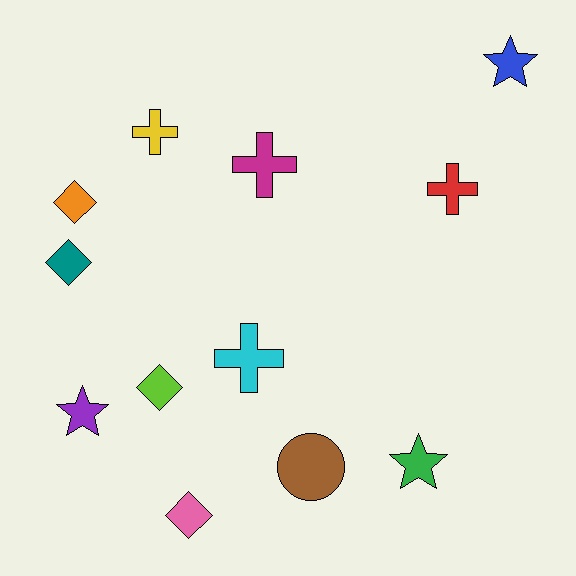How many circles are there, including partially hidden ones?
There is 1 circle.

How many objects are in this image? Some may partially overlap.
There are 12 objects.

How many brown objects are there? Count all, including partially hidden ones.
There is 1 brown object.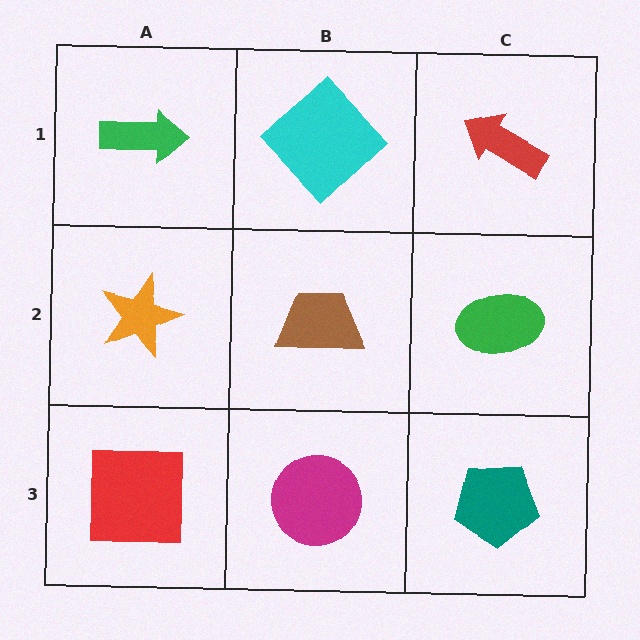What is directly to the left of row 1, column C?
A cyan diamond.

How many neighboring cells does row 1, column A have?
2.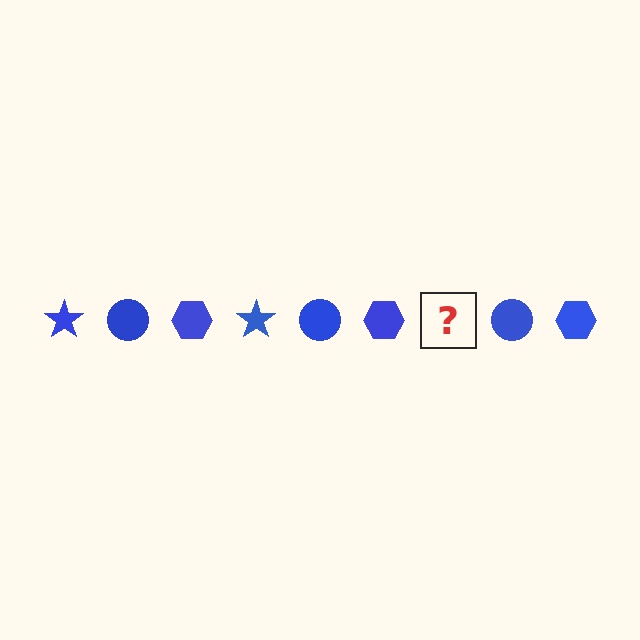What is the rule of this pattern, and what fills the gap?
The rule is that the pattern cycles through star, circle, hexagon shapes in blue. The gap should be filled with a blue star.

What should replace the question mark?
The question mark should be replaced with a blue star.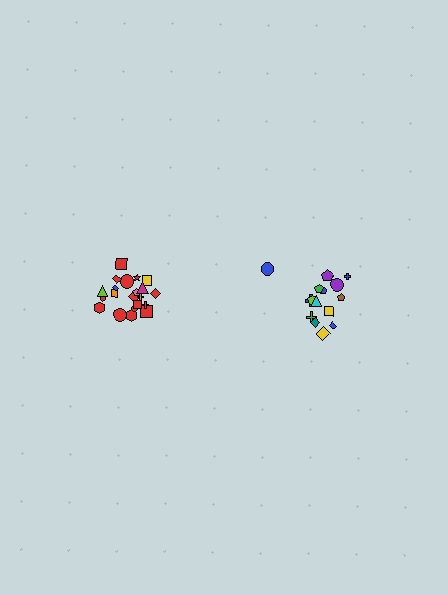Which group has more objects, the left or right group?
The left group.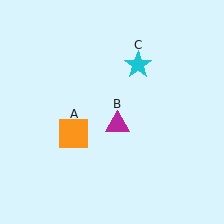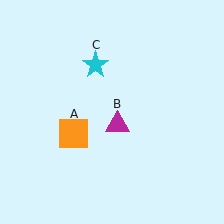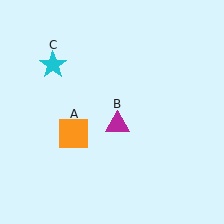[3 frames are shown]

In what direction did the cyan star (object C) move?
The cyan star (object C) moved left.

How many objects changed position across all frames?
1 object changed position: cyan star (object C).